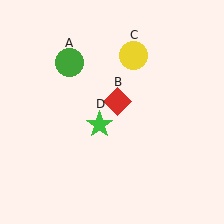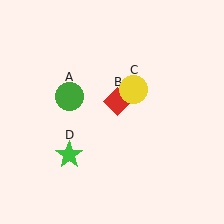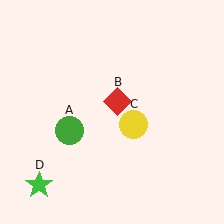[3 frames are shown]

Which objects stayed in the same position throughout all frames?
Red diamond (object B) remained stationary.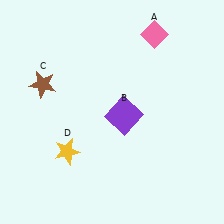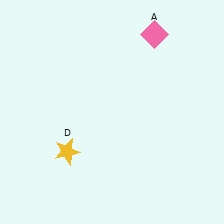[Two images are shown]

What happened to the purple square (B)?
The purple square (B) was removed in Image 2. It was in the bottom-right area of Image 1.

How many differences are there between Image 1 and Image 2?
There are 2 differences between the two images.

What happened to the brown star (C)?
The brown star (C) was removed in Image 2. It was in the top-left area of Image 1.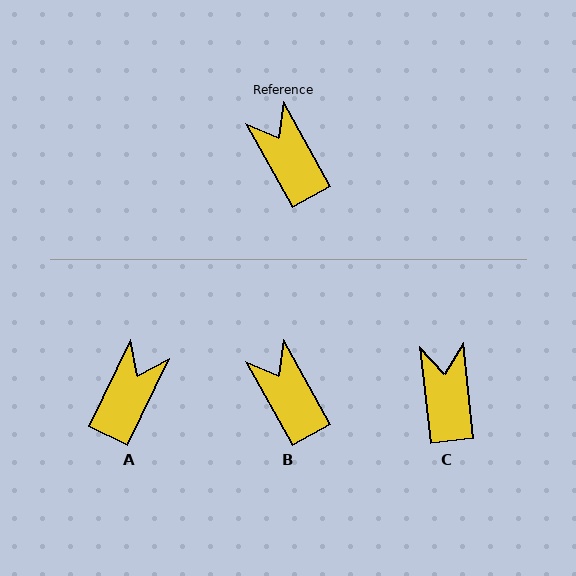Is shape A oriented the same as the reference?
No, it is off by about 55 degrees.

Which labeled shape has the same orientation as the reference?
B.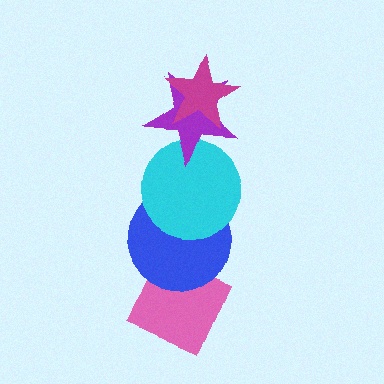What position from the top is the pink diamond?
The pink diamond is 5th from the top.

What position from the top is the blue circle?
The blue circle is 4th from the top.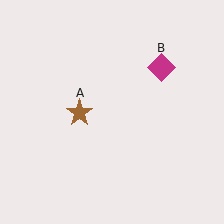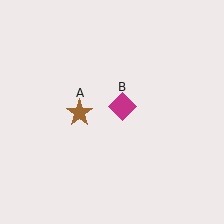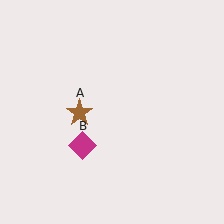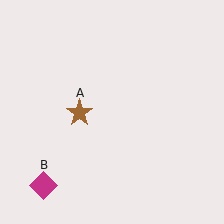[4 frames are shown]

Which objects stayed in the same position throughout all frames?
Brown star (object A) remained stationary.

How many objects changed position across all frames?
1 object changed position: magenta diamond (object B).